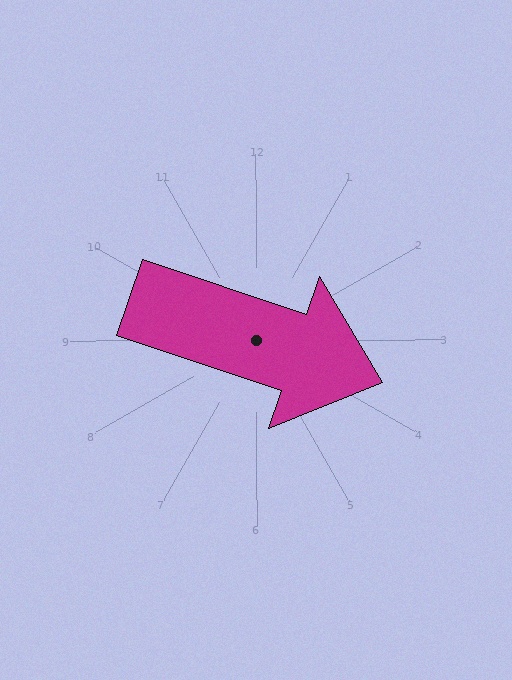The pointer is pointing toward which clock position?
Roughly 4 o'clock.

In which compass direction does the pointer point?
East.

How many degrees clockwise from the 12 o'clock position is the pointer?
Approximately 109 degrees.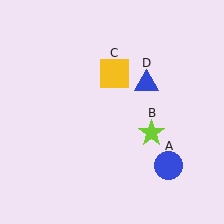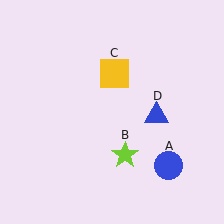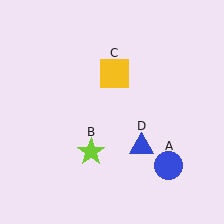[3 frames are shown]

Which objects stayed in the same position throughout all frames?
Blue circle (object A) and yellow square (object C) remained stationary.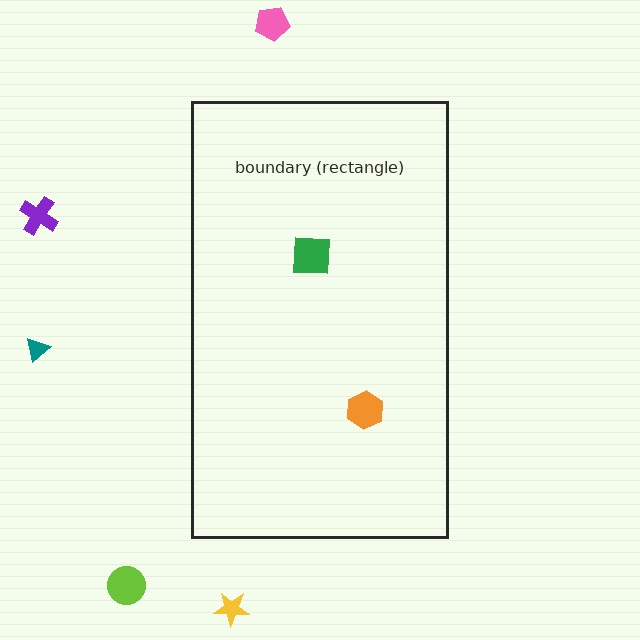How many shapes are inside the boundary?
2 inside, 5 outside.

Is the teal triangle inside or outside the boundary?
Outside.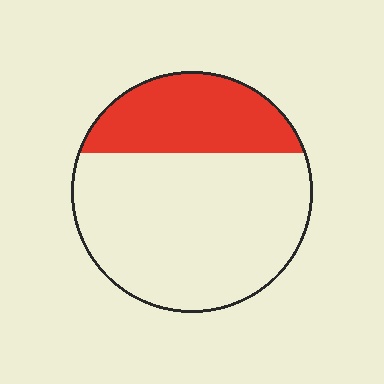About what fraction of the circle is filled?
About one third (1/3).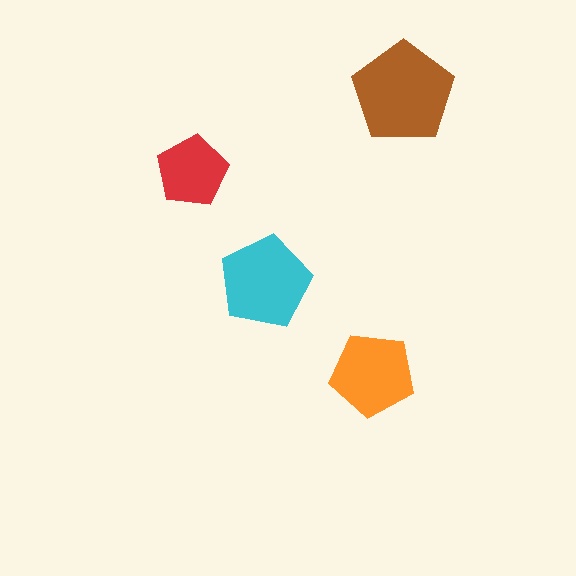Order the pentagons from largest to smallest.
the brown one, the cyan one, the orange one, the red one.